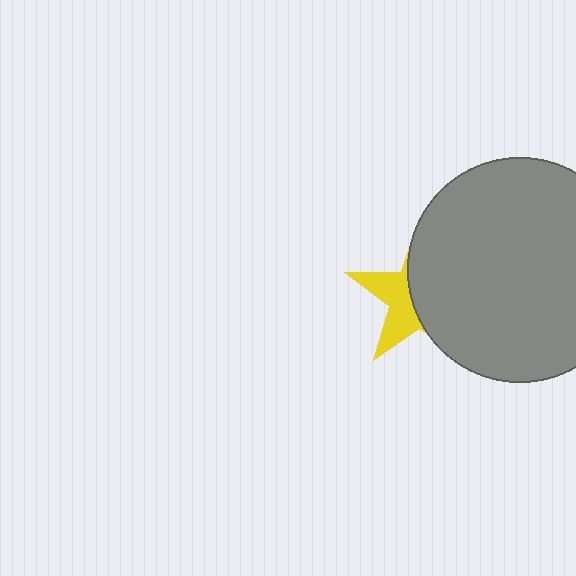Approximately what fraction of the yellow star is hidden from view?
Roughly 61% of the yellow star is hidden behind the gray circle.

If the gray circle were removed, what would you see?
You would see the complete yellow star.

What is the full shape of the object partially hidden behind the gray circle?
The partially hidden object is a yellow star.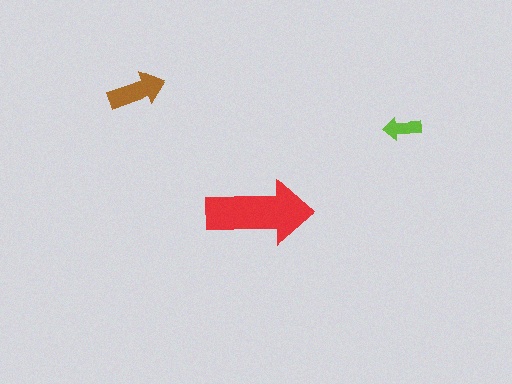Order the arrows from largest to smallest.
the red one, the brown one, the lime one.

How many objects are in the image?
There are 3 objects in the image.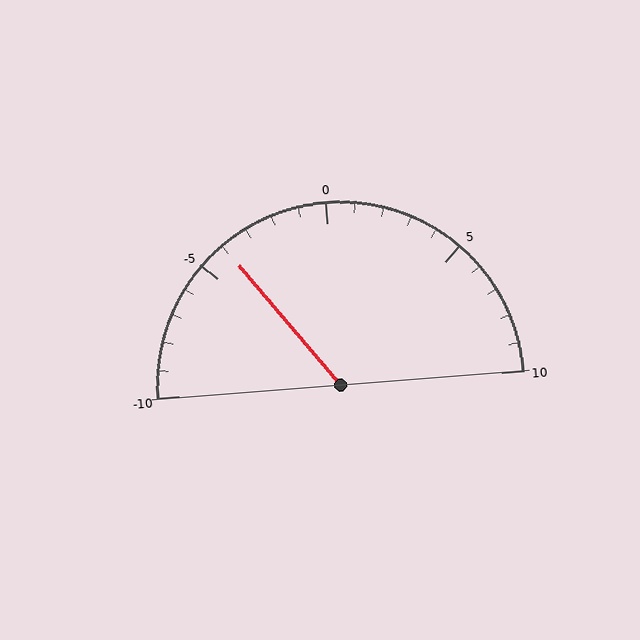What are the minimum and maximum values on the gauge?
The gauge ranges from -10 to 10.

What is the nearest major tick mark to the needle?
The nearest major tick mark is -5.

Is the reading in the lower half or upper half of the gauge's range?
The reading is in the lower half of the range (-10 to 10).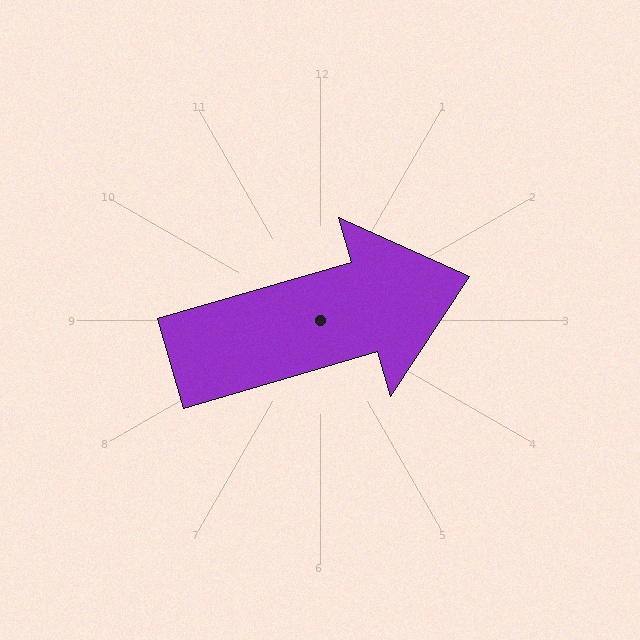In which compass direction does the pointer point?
East.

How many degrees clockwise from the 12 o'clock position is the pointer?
Approximately 74 degrees.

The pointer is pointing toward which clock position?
Roughly 2 o'clock.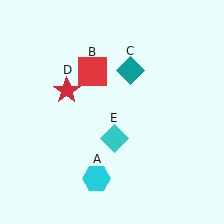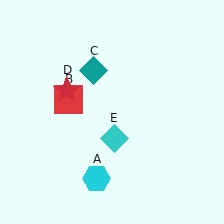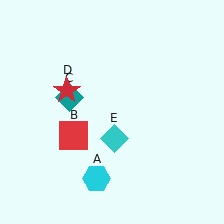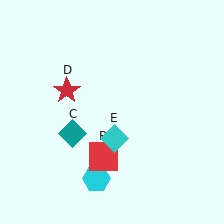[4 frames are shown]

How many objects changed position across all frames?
2 objects changed position: red square (object B), teal diamond (object C).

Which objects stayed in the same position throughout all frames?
Cyan hexagon (object A) and red star (object D) and cyan diamond (object E) remained stationary.